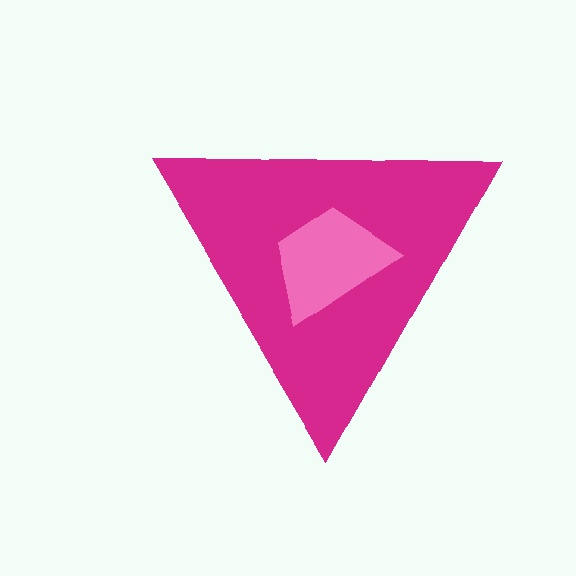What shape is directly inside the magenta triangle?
The pink trapezoid.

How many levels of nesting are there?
2.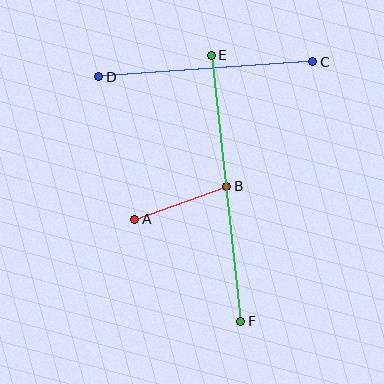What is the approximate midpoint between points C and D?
The midpoint is at approximately (206, 69) pixels.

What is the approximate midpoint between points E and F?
The midpoint is at approximately (226, 188) pixels.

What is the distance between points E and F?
The distance is approximately 268 pixels.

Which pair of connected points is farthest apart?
Points E and F are farthest apart.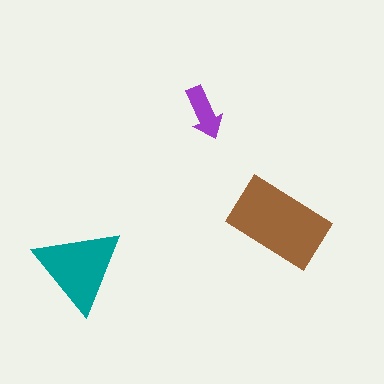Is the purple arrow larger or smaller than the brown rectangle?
Smaller.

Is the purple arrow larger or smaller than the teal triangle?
Smaller.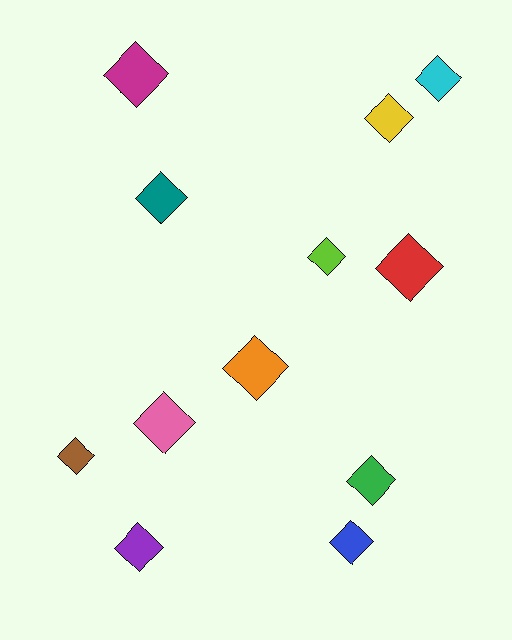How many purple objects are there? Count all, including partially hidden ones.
There is 1 purple object.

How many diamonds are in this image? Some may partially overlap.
There are 12 diamonds.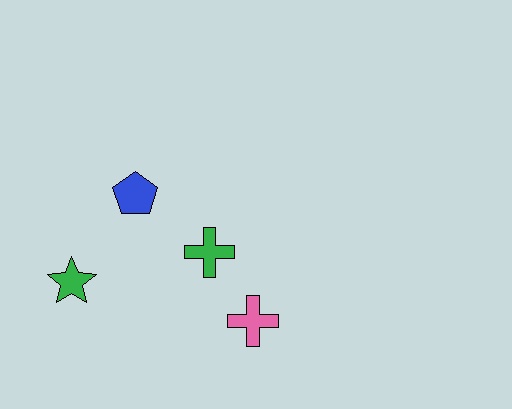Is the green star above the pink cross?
Yes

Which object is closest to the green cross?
The pink cross is closest to the green cross.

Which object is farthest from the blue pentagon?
The pink cross is farthest from the blue pentagon.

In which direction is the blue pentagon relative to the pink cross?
The blue pentagon is above the pink cross.